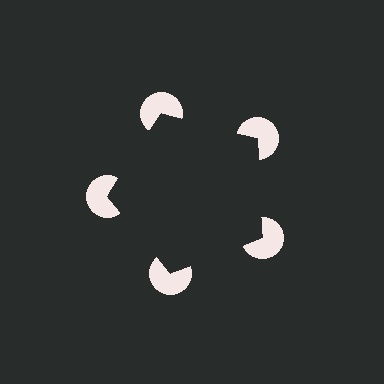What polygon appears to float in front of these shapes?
An illusory pentagon — its edges are inferred from the aligned wedge cuts in the pac-man discs, not physically drawn.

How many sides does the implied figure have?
5 sides.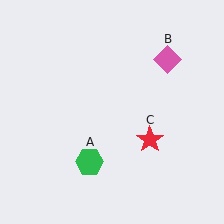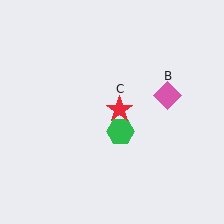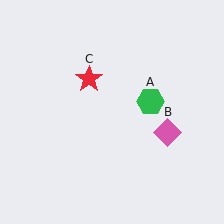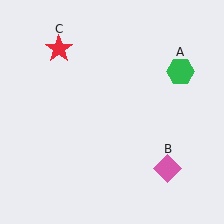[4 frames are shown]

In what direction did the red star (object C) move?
The red star (object C) moved up and to the left.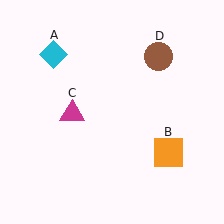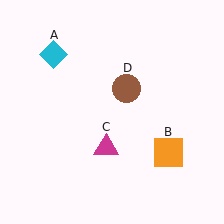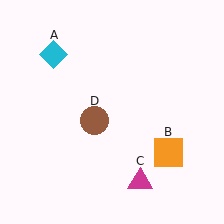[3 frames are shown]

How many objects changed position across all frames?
2 objects changed position: magenta triangle (object C), brown circle (object D).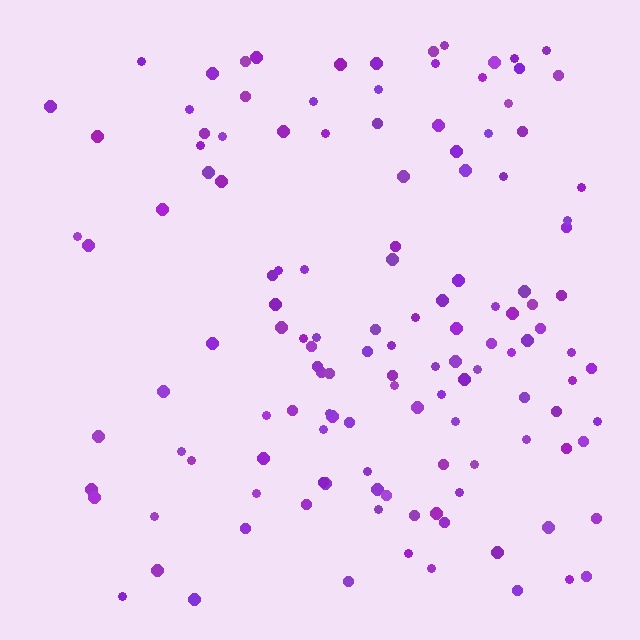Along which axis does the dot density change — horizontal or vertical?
Horizontal.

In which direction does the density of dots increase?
From left to right, with the right side densest.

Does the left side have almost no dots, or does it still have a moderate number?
Still a moderate number, just noticeably fewer than the right.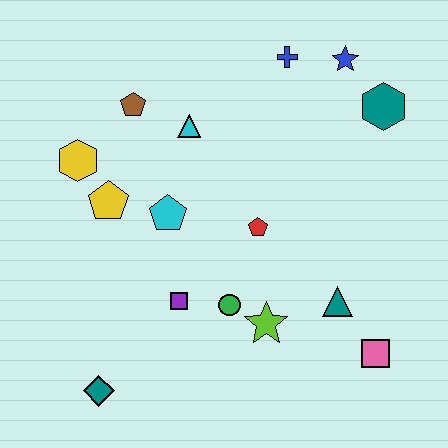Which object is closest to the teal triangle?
The pink square is closest to the teal triangle.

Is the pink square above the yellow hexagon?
No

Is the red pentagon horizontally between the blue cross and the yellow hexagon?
Yes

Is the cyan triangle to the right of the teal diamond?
Yes